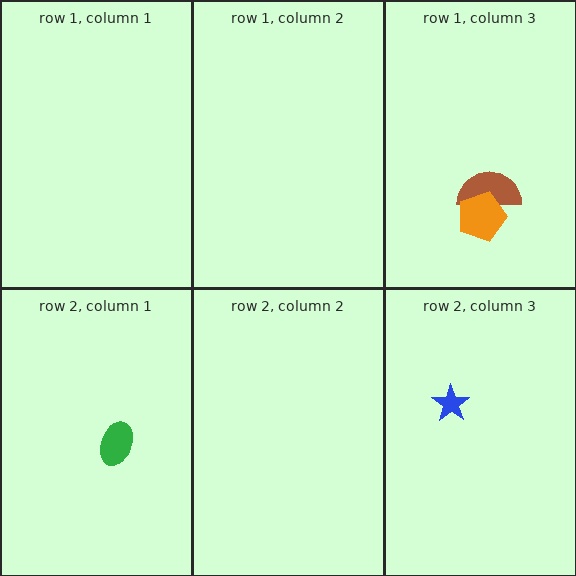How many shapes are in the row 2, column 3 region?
1.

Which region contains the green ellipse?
The row 2, column 1 region.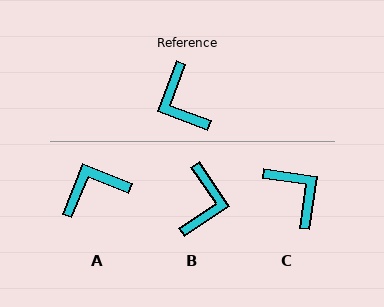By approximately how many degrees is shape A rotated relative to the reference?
Approximately 91 degrees clockwise.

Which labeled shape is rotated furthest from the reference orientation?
C, about 168 degrees away.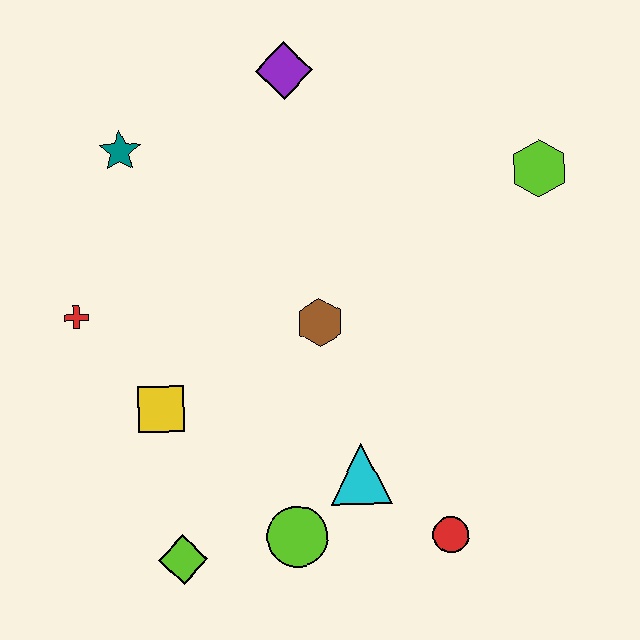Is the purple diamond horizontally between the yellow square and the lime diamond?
No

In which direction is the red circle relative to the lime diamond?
The red circle is to the right of the lime diamond.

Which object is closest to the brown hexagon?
The cyan triangle is closest to the brown hexagon.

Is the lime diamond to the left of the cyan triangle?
Yes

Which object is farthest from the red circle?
The teal star is farthest from the red circle.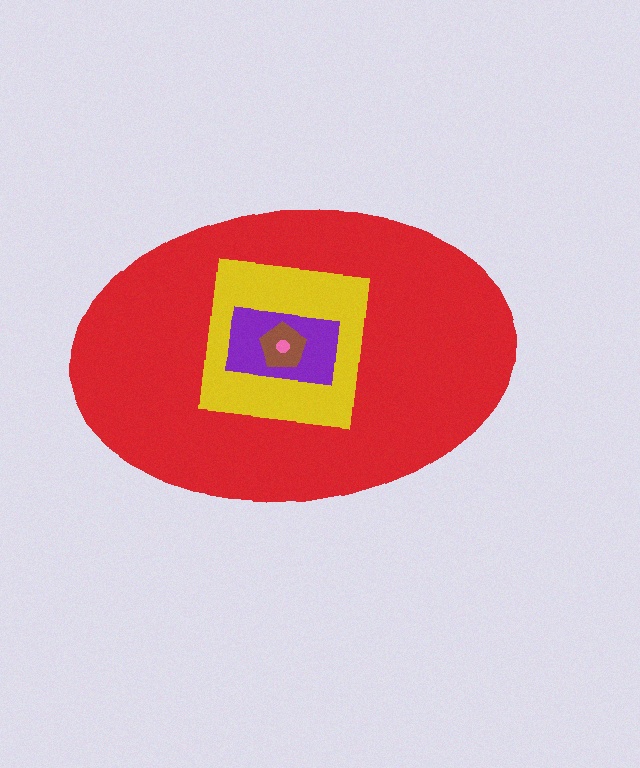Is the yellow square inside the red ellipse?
Yes.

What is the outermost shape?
The red ellipse.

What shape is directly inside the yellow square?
The purple rectangle.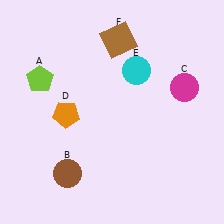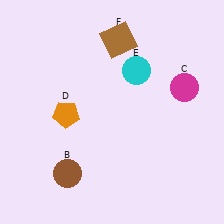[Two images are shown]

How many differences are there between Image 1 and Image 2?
There is 1 difference between the two images.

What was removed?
The lime pentagon (A) was removed in Image 2.